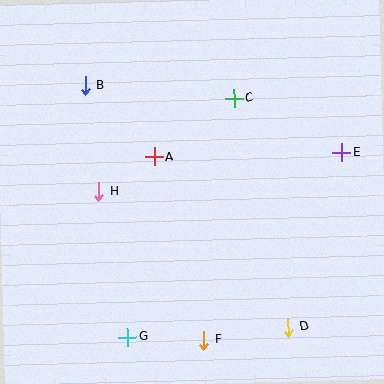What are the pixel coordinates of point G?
Point G is at (127, 337).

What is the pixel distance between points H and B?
The distance between H and B is 107 pixels.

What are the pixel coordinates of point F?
Point F is at (204, 340).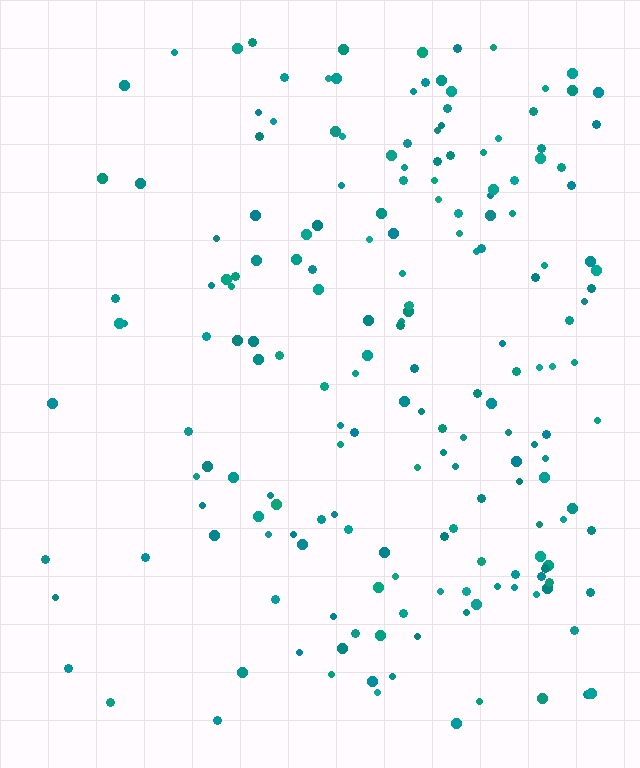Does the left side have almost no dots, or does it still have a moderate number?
Still a moderate number, just noticeably fewer than the right.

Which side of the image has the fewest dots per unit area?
The left.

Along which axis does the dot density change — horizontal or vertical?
Horizontal.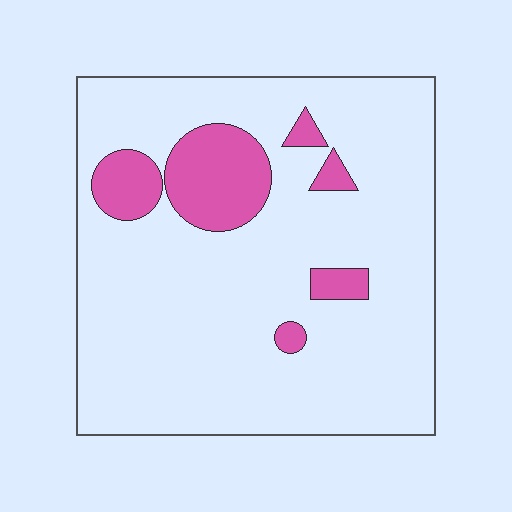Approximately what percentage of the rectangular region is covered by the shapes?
Approximately 15%.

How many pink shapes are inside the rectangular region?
6.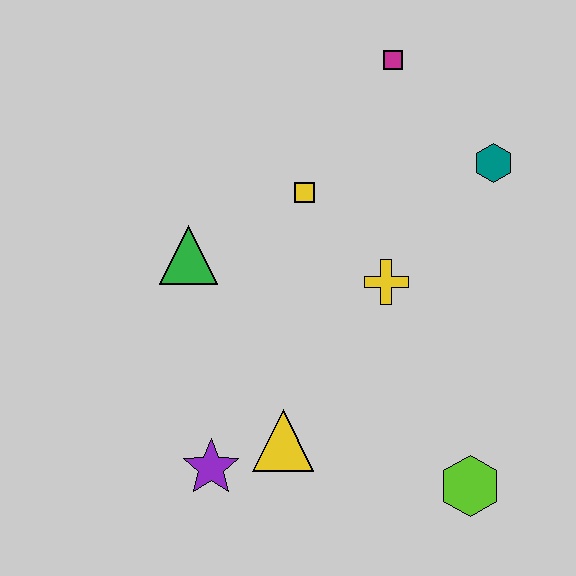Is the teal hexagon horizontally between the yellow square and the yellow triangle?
No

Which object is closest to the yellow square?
The yellow cross is closest to the yellow square.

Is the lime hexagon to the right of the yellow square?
Yes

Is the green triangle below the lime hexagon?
No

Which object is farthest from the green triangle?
The lime hexagon is farthest from the green triangle.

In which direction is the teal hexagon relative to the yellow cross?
The teal hexagon is above the yellow cross.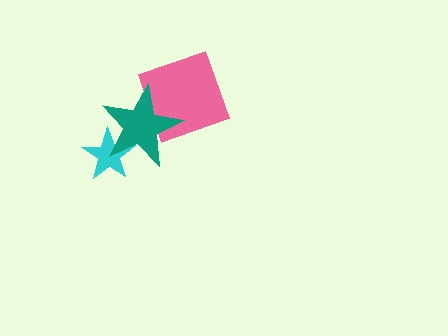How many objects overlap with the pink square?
1 object overlaps with the pink square.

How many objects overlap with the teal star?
2 objects overlap with the teal star.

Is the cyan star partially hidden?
Yes, it is partially covered by another shape.